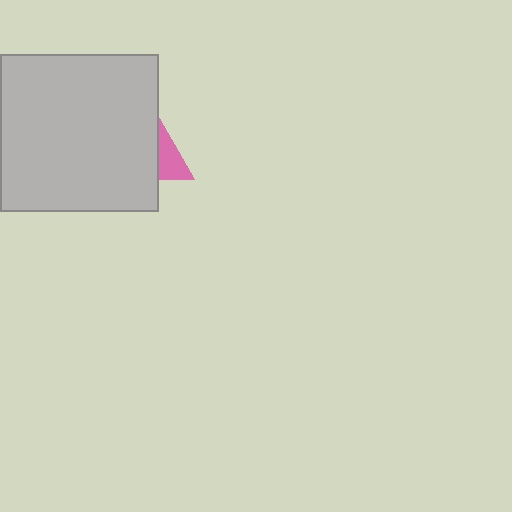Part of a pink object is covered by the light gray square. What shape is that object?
It is a triangle.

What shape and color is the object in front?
The object in front is a light gray square.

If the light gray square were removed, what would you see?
You would see the complete pink triangle.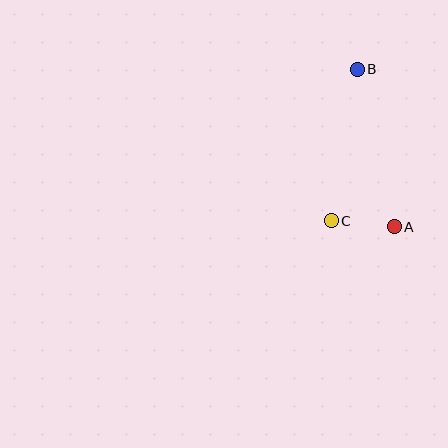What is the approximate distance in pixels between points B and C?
The distance between B and C is approximately 154 pixels.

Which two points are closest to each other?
Points A and C are closest to each other.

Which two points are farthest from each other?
Points A and B are farthest from each other.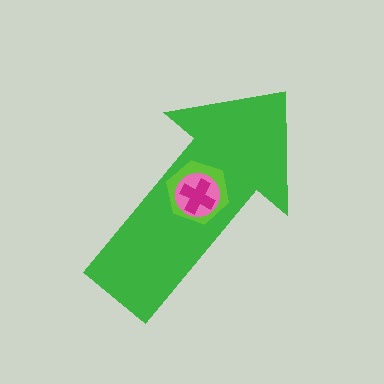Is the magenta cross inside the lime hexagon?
Yes.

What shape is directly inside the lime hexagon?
The pink circle.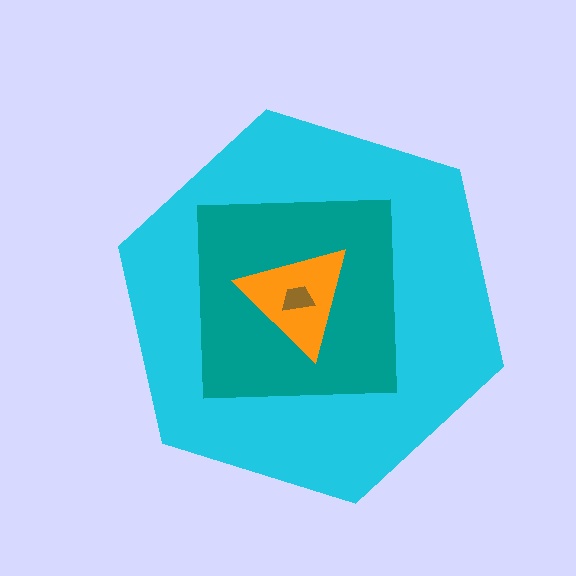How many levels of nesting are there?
4.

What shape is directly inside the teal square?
The orange triangle.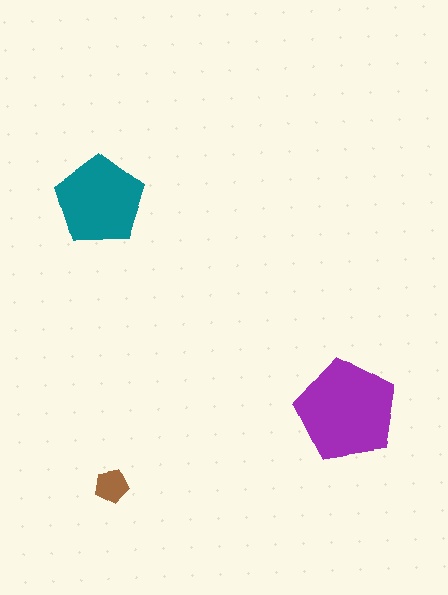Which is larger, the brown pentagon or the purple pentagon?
The purple one.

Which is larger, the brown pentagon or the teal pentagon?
The teal one.